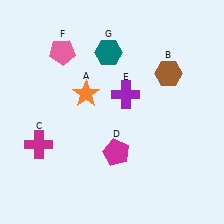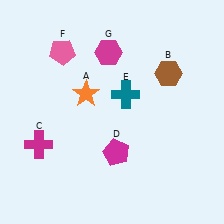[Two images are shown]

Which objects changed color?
E changed from purple to teal. G changed from teal to magenta.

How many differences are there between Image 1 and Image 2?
There are 2 differences between the two images.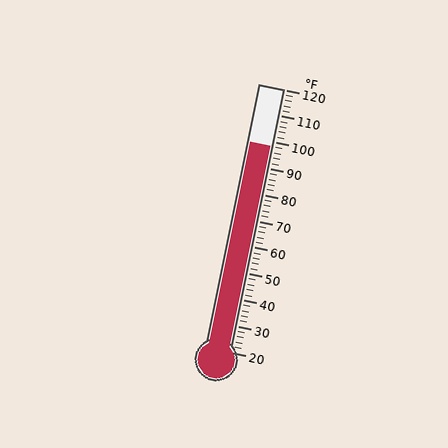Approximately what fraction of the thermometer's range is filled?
The thermometer is filled to approximately 80% of its range.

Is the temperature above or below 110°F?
The temperature is below 110°F.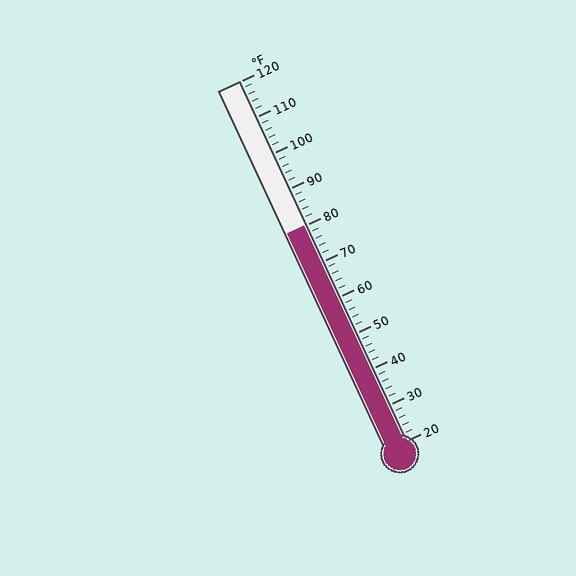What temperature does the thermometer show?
The thermometer shows approximately 80°F.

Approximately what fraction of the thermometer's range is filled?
The thermometer is filled to approximately 60% of its range.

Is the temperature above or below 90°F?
The temperature is below 90°F.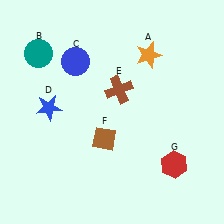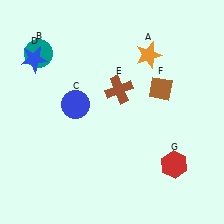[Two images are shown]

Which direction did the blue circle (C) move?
The blue circle (C) moved down.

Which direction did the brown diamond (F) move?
The brown diamond (F) moved right.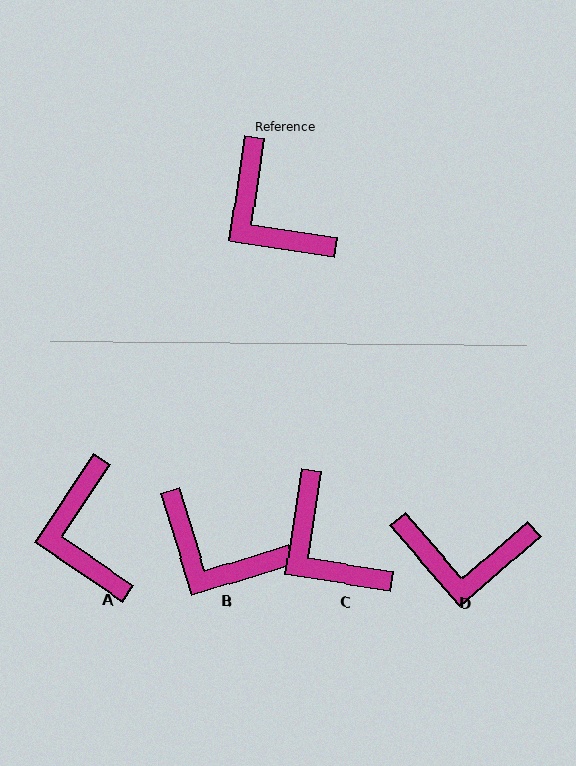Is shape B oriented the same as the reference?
No, it is off by about 26 degrees.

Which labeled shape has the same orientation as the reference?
C.